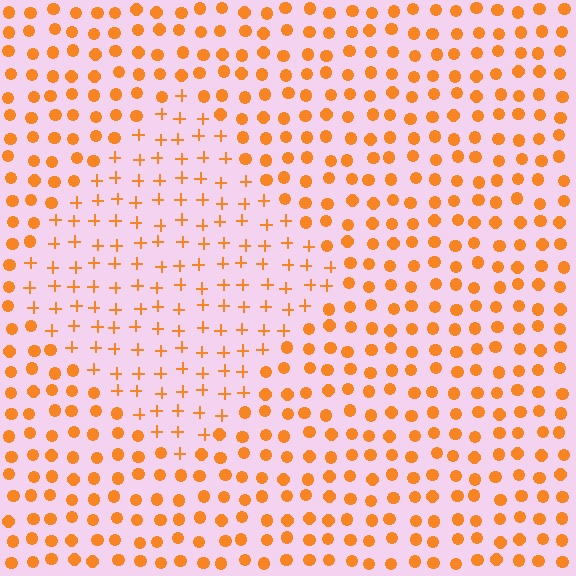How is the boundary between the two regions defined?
The boundary is defined by a change in element shape: plus signs inside vs. circles outside. All elements share the same color and spacing.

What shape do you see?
I see a diamond.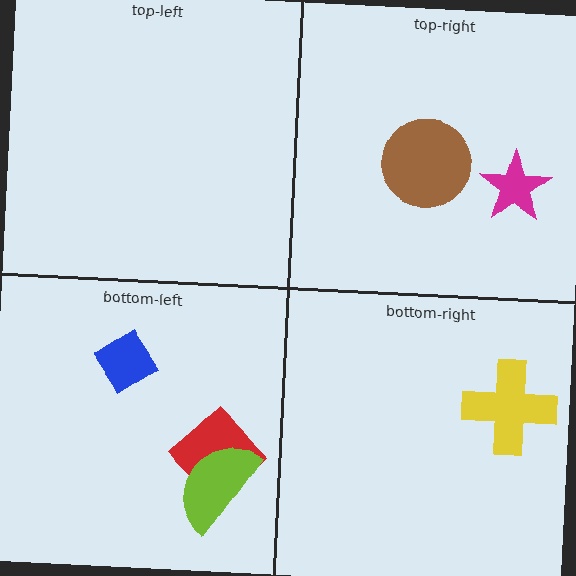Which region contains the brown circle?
The top-right region.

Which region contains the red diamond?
The bottom-left region.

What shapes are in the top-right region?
The brown circle, the magenta star.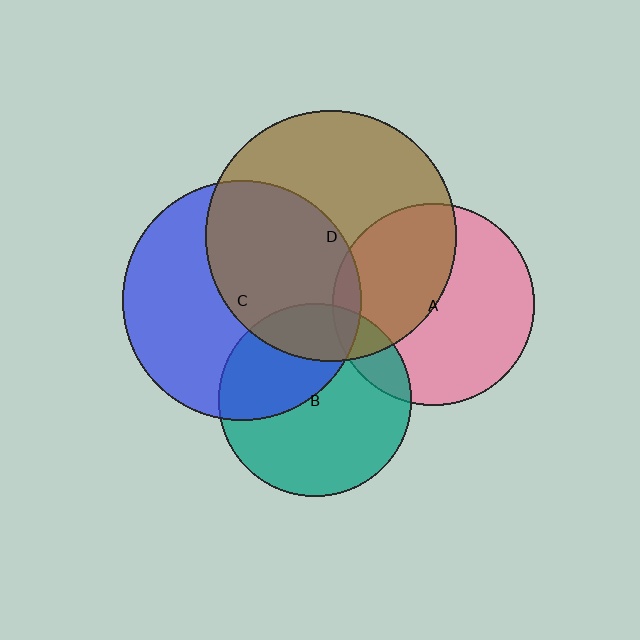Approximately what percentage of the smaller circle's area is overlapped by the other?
Approximately 5%.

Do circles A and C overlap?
Yes.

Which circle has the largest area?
Circle D (brown).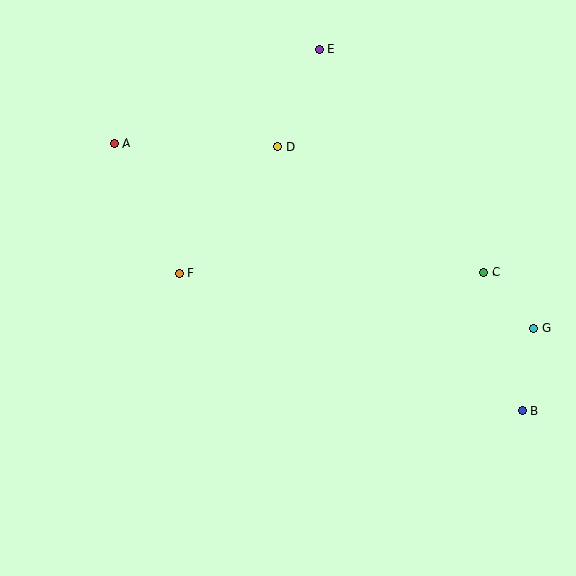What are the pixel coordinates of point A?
Point A is at (114, 144).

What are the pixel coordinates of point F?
Point F is at (179, 274).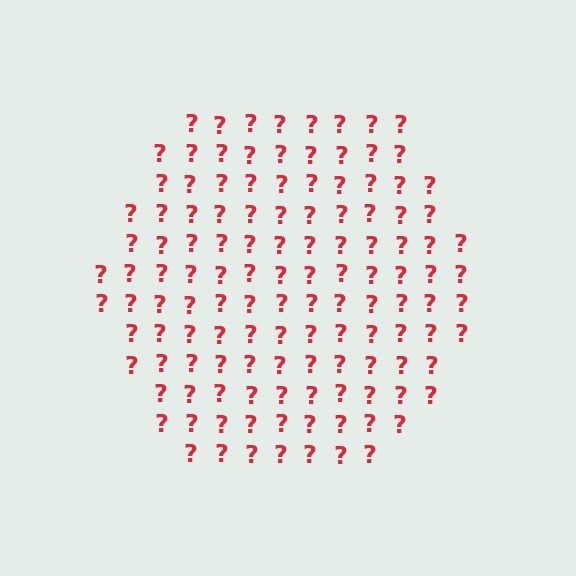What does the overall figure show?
The overall figure shows a hexagon.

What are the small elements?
The small elements are question marks.